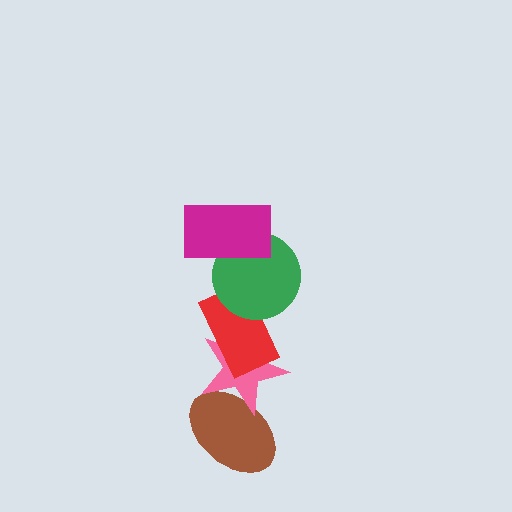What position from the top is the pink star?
The pink star is 4th from the top.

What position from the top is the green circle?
The green circle is 2nd from the top.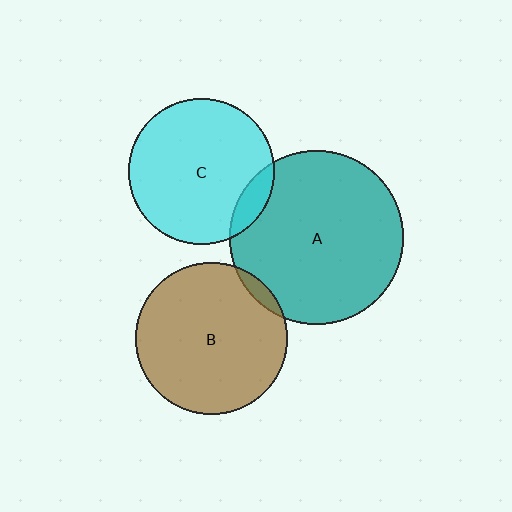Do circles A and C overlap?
Yes.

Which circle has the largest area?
Circle A (teal).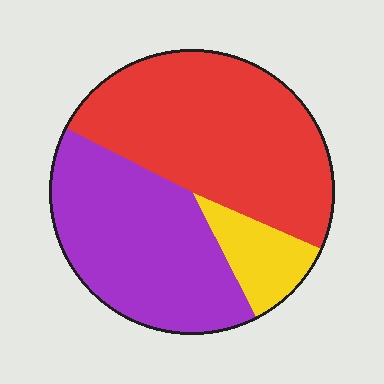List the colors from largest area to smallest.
From largest to smallest: red, purple, yellow.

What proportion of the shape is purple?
Purple takes up between a third and a half of the shape.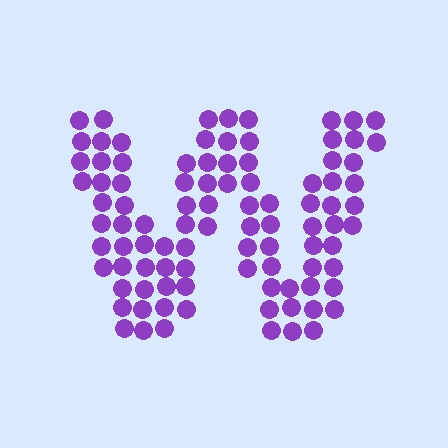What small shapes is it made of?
It is made of small circles.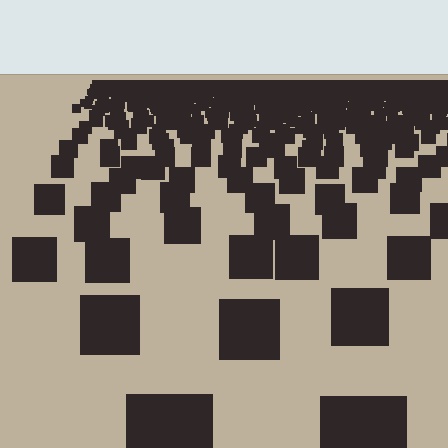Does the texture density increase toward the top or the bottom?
Density increases toward the top.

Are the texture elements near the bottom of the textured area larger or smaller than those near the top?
Larger. Near the bottom, elements are closer to the viewer and appear at a bigger on-screen size.